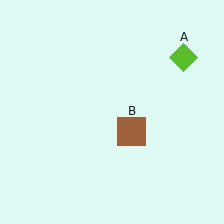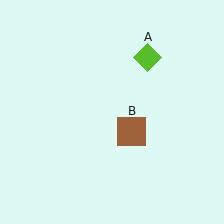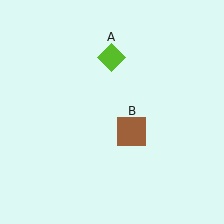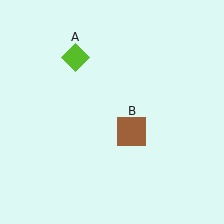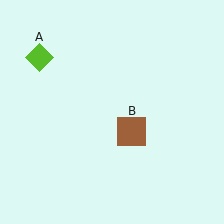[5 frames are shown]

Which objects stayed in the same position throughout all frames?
Brown square (object B) remained stationary.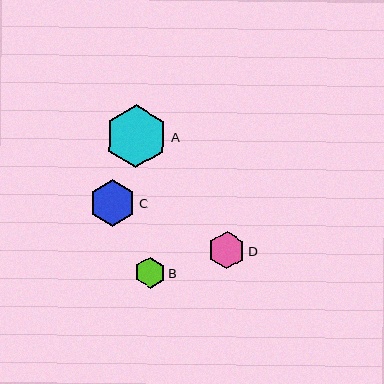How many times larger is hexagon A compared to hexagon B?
Hexagon A is approximately 2.1 times the size of hexagon B.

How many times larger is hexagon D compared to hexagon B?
Hexagon D is approximately 1.2 times the size of hexagon B.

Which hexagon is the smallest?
Hexagon B is the smallest with a size of approximately 30 pixels.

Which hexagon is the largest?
Hexagon A is the largest with a size of approximately 63 pixels.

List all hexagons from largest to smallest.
From largest to smallest: A, C, D, B.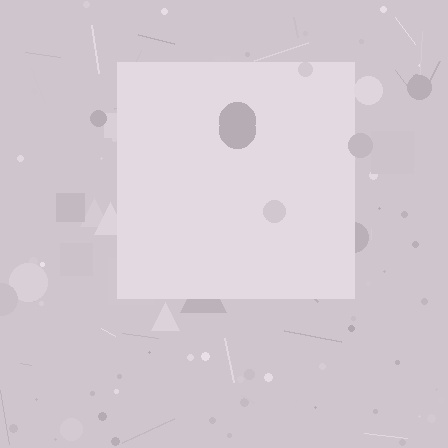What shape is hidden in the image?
A square is hidden in the image.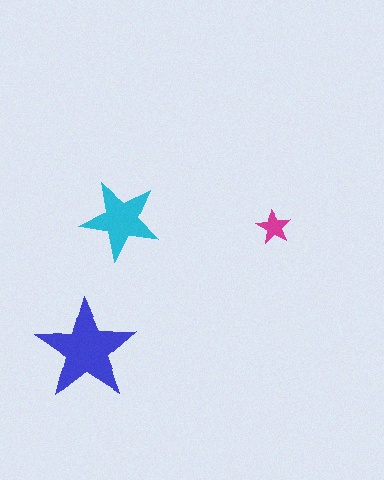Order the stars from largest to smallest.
the blue one, the cyan one, the magenta one.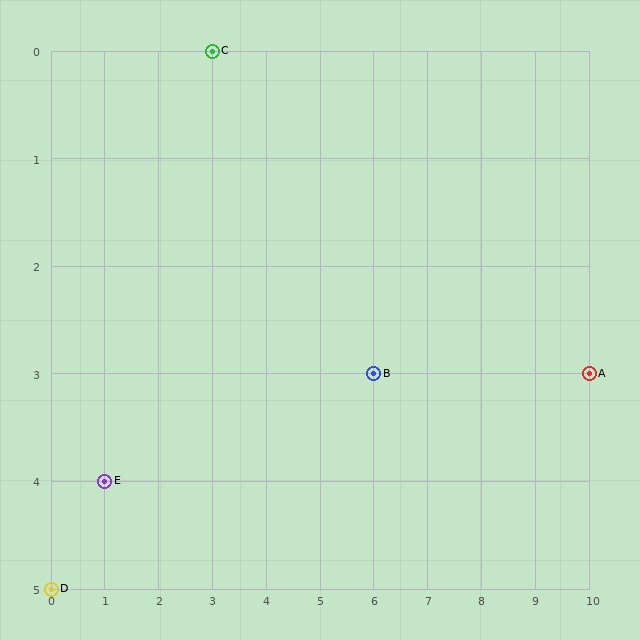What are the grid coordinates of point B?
Point B is at grid coordinates (6, 3).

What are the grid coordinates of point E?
Point E is at grid coordinates (1, 4).